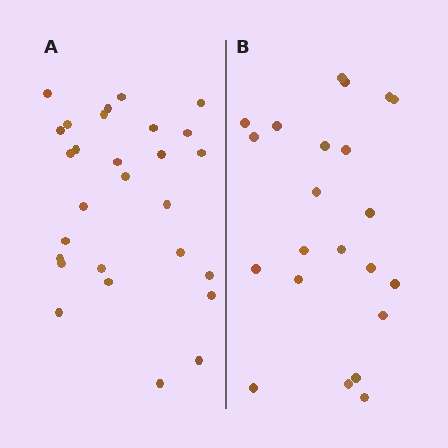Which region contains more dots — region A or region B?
Region A (the left region) has more dots.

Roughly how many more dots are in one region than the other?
Region A has about 6 more dots than region B.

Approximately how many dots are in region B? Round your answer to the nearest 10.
About 20 dots. (The exact count is 22, which rounds to 20.)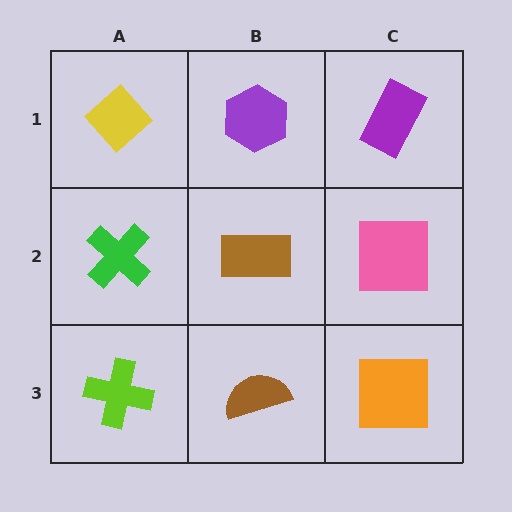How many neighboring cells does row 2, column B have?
4.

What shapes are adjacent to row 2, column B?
A purple hexagon (row 1, column B), a brown semicircle (row 3, column B), a green cross (row 2, column A), a pink square (row 2, column C).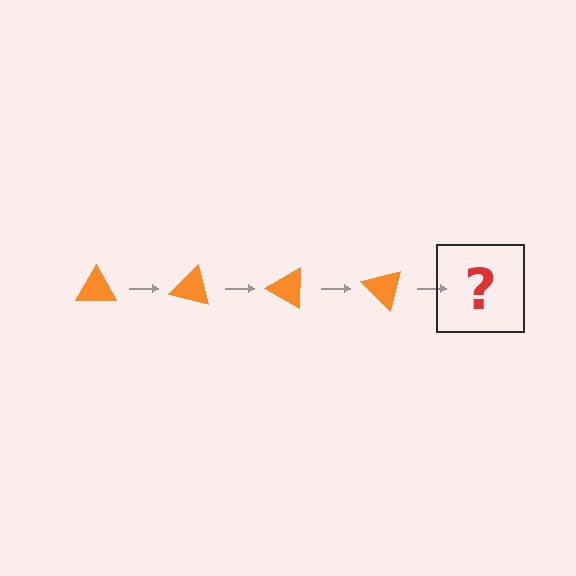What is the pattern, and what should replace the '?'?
The pattern is that the triangle rotates 15 degrees each step. The '?' should be an orange triangle rotated 60 degrees.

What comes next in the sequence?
The next element should be an orange triangle rotated 60 degrees.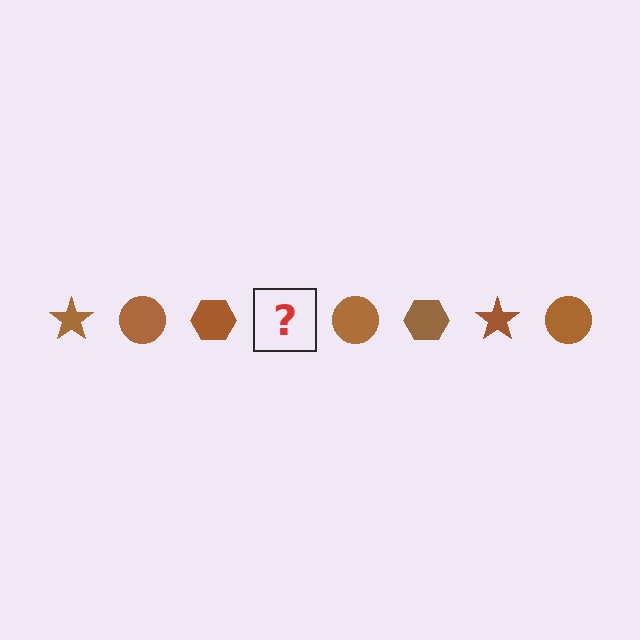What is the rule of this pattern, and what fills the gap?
The rule is that the pattern cycles through star, circle, hexagon shapes in brown. The gap should be filled with a brown star.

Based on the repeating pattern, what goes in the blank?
The blank should be a brown star.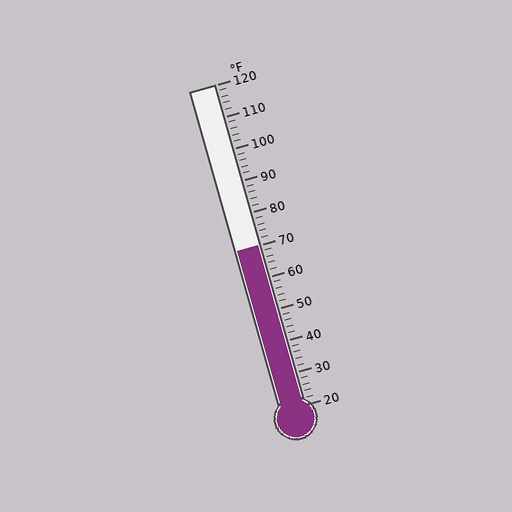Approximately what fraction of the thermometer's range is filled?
The thermometer is filled to approximately 50% of its range.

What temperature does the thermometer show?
The thermometer shows approximately 70°F.